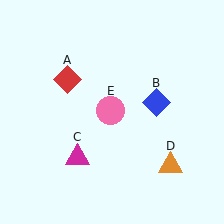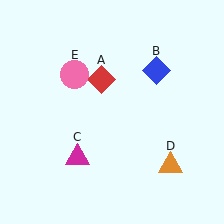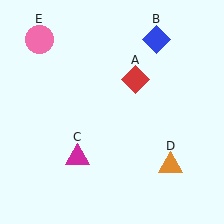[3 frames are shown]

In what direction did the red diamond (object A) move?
The red diamond (object A) moved right.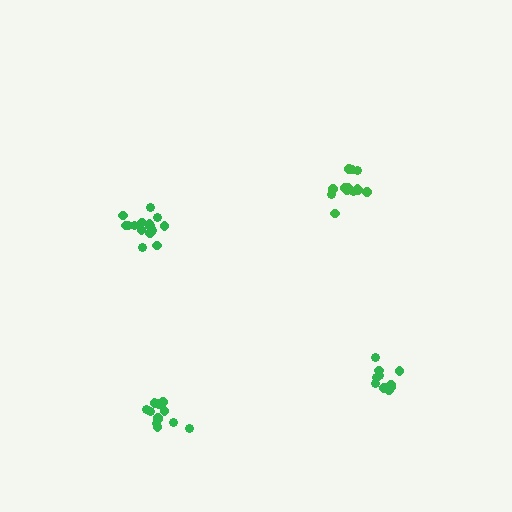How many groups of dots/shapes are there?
There are 4 groups.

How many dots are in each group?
Group 1: 13 dots, Group 2: 15 dots, Group 3: 10 dots, Group 4: 12 dots (50 total).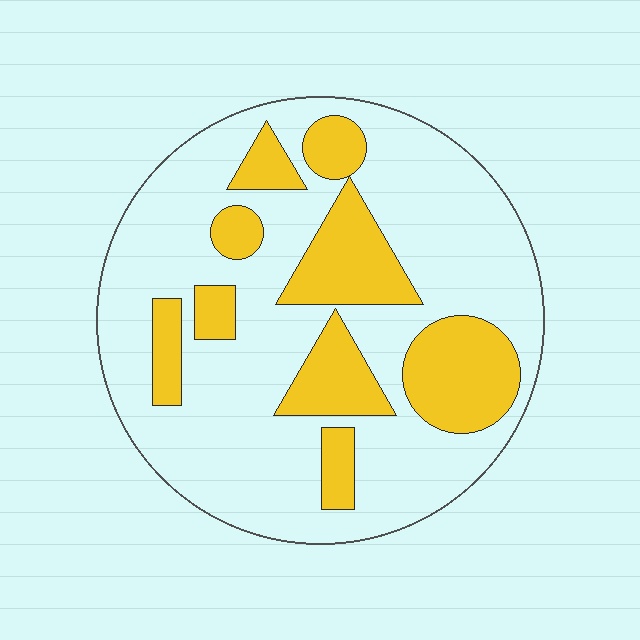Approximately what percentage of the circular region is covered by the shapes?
Approximately 30%.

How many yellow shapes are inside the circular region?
9.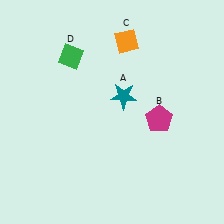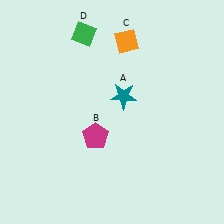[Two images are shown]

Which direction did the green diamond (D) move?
The green diamond (D) moved up.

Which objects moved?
The objects that moved are: the magenta pentagon (B), the green diamond (D).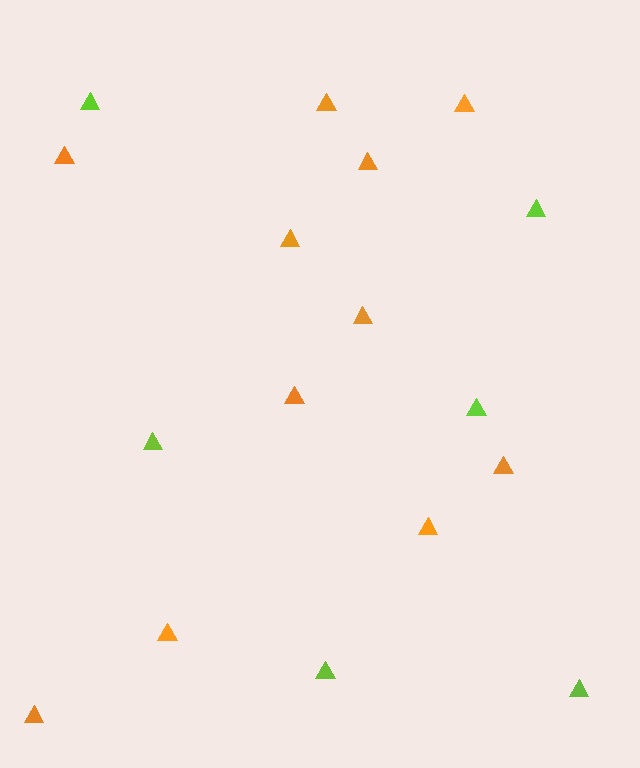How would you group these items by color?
There are 2 groups: one group of orange triangles (11) and one group of lime triangles (6).